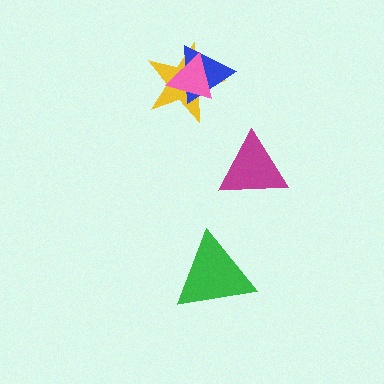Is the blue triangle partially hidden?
Yes, it is partially covered by another shape.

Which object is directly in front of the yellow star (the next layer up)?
The blue triangle is directly in front of the yellow star.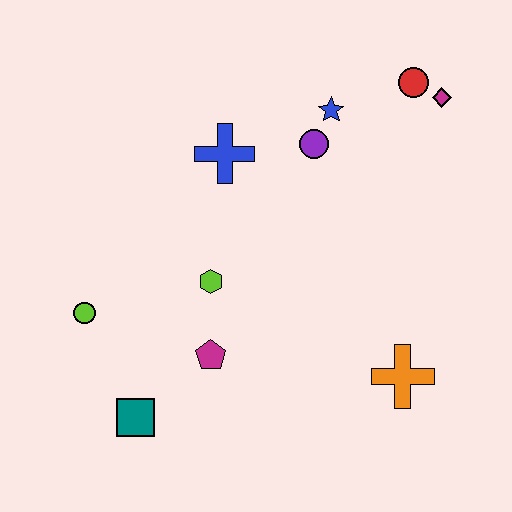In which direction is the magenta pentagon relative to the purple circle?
The magenta pentagon is below the purple circle.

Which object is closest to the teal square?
The magenta pentagon is closest to the teal square.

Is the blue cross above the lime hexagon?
Yes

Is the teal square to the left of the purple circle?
Yes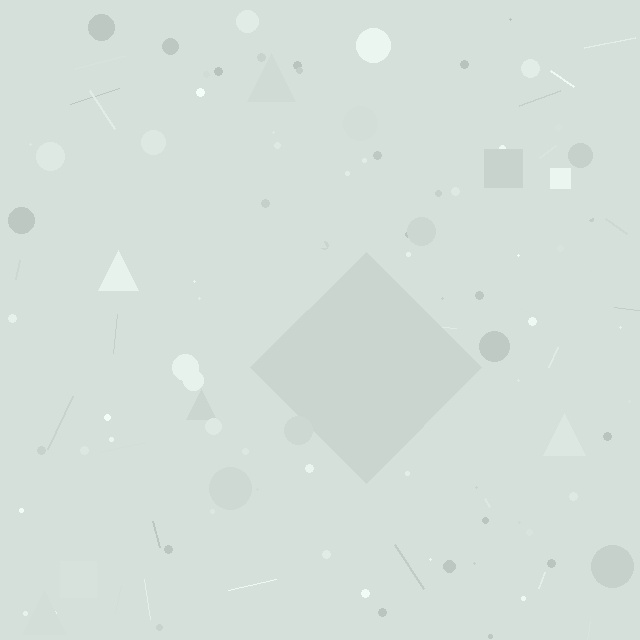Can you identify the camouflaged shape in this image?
The camouflaged shape is a diamond.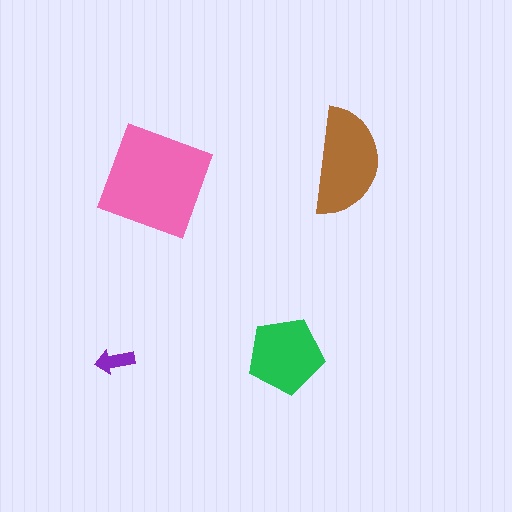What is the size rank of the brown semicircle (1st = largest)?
2nd.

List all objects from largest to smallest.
The pink square, the brown semicircle, the green pentagon, the purple arrow.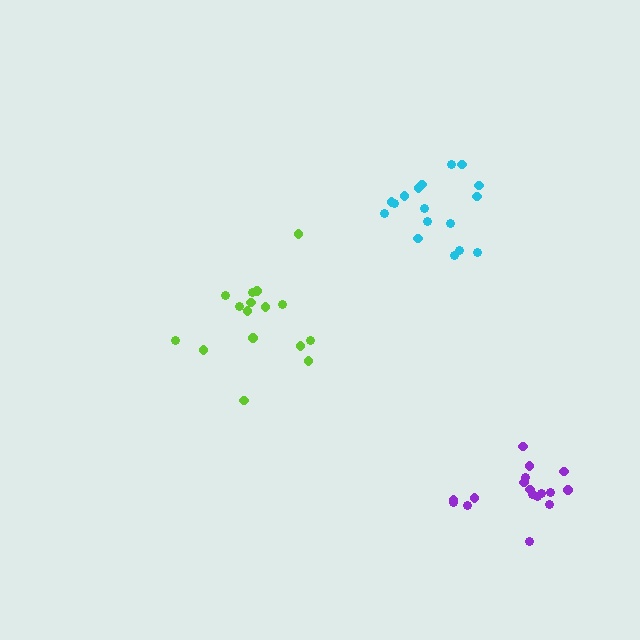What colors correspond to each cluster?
The clusters are colored: purple, lime, cyan.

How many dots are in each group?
Group 1: 17 dots, Group 2: 16 dots, Group 3: 17 dots (50 total).